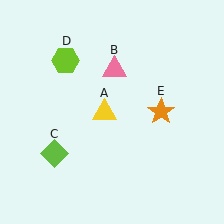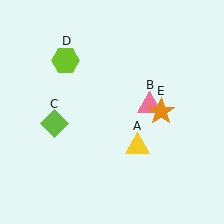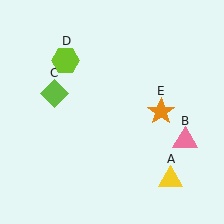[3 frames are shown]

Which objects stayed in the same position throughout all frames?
Lime hexagon (object D) and orange star (object E) remained stationary.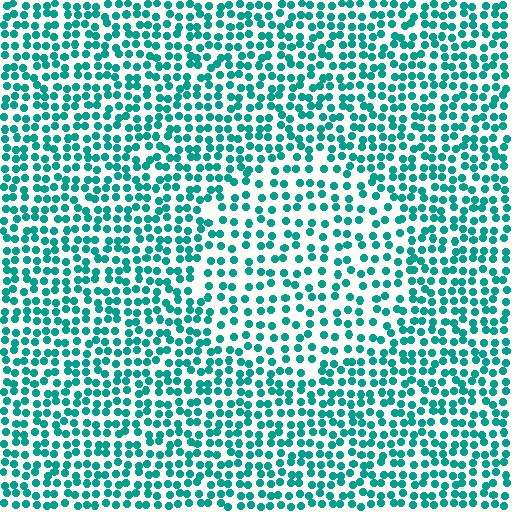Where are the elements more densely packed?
The elements are more densely packed outside the circle boundary.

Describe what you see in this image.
The image contains small teal elements arranged at two different densities. A circle-shaped region is visible where the elements are less densely packed than the surrounding area.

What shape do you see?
I see a circle.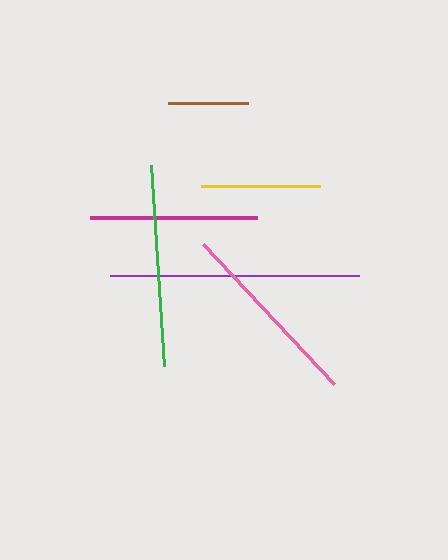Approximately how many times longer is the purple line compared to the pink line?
The purple line is approximately 1.3 times the length of the pink line.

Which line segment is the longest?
The purple line is the longest at approximately 249 pixels.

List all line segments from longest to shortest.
From longest to shortest: purple, green, pink, magenta, yellow, brown.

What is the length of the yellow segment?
The yellow segment is approximately 118 pixels long.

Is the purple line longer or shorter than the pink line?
The purple line is longer than the pink line.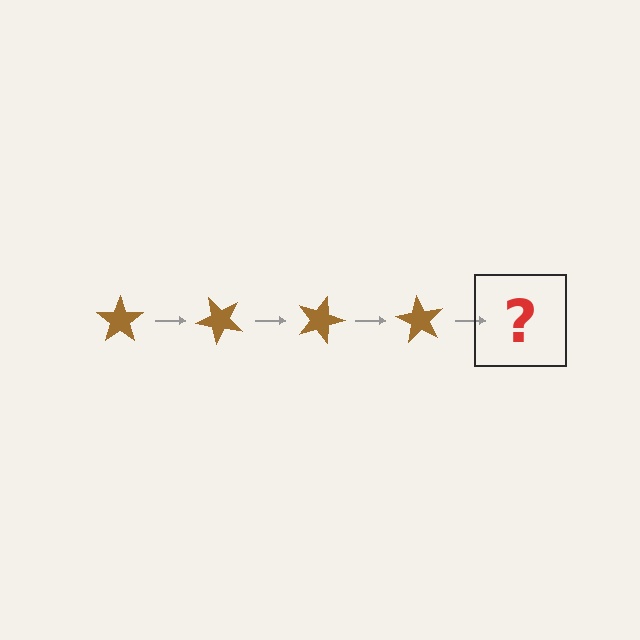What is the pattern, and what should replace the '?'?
The pattern is that the star rotates 45 degrees each step. The '?' should be a brown star rotated 180 degrees.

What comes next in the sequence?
The next element should be a brown star rotated 180 degrees.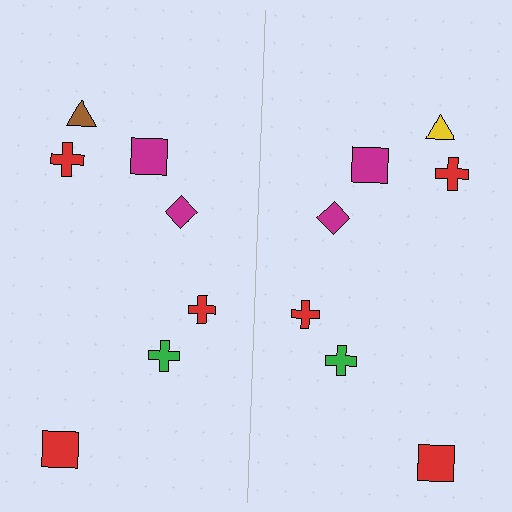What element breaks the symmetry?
The yellow triangle on the right side breaks the symmetry — its mirror counterpart is brown.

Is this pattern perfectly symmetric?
No, the pattern is not perfectly symmetric. The yellow triangle on the right side breaks the symmetry — its mirror counterpart is brown.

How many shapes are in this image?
There are 14 shapes in this image.